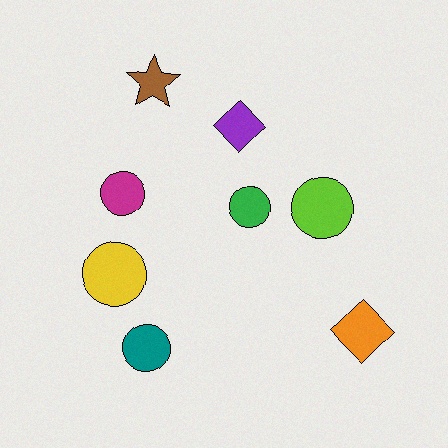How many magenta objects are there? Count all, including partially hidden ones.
There is 1 magenta object.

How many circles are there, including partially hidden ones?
There are 5 circles.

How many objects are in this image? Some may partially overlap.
There are 8 objects.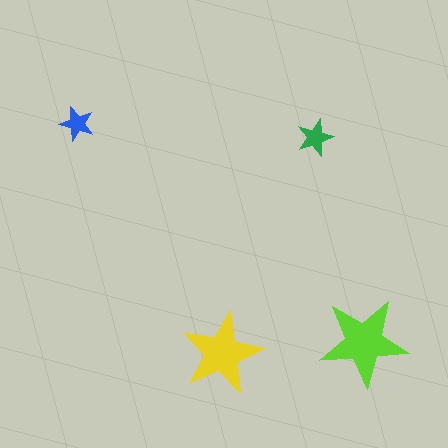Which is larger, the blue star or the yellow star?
The yellow one.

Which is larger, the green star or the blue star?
The green one.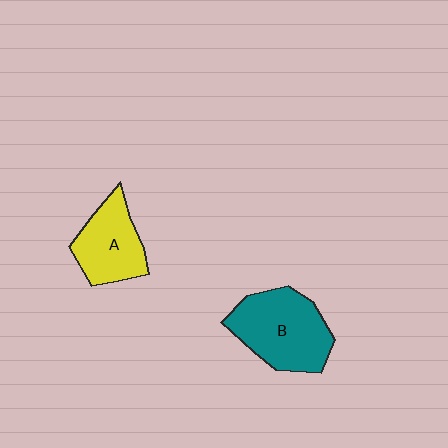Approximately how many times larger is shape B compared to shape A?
Approximately 1.4 times.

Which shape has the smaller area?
Shape A (yellow).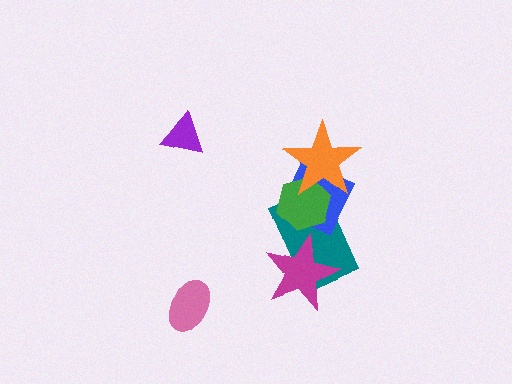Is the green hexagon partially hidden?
Yes, it is partially covered by another shape.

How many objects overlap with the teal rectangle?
4 objects overlap with the teal rectangle.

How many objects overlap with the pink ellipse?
0 objects overlap with the pink ellipse.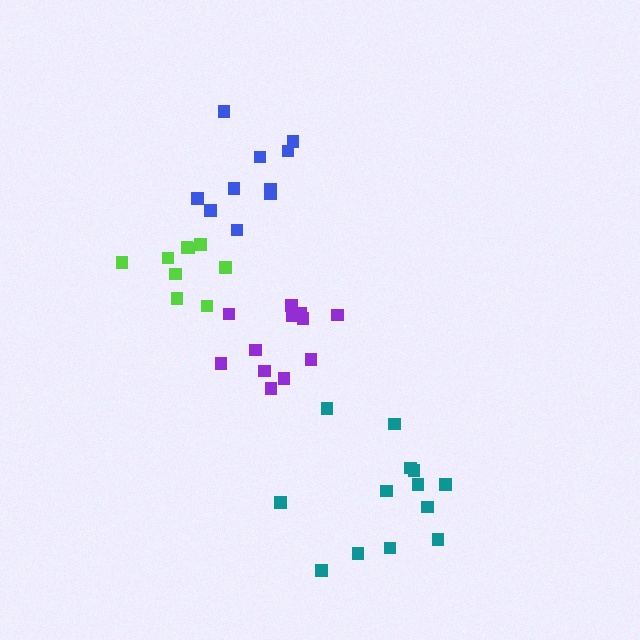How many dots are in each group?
Group 1: 9 dots, Group 2: 13 dots, Group 3: 12 dots, Group 4: 10 dots (44 total).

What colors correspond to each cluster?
The clusters are colored: lime, teal, purple, blue.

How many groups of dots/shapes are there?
There are 4 groups.